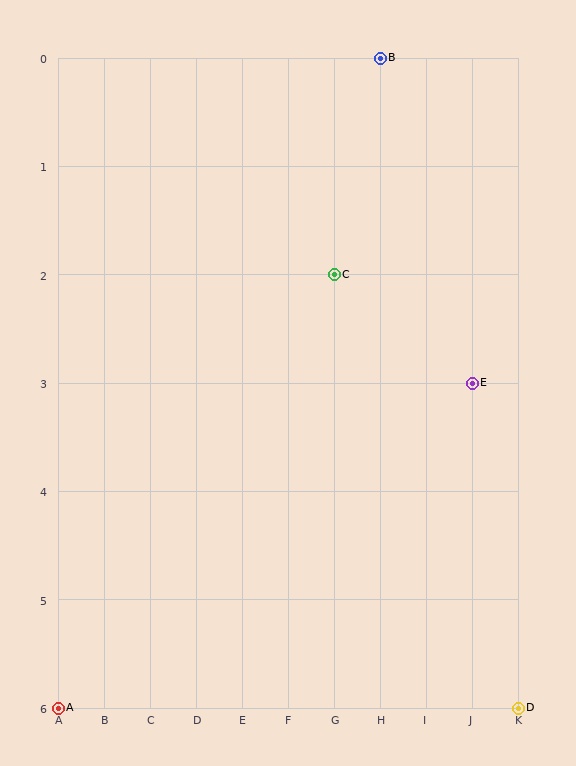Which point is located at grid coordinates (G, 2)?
Point C is at (G, 2).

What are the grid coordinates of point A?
Point A is at grid coordinates (A, 6).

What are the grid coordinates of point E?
Point E is at grid coordinates (J, 3).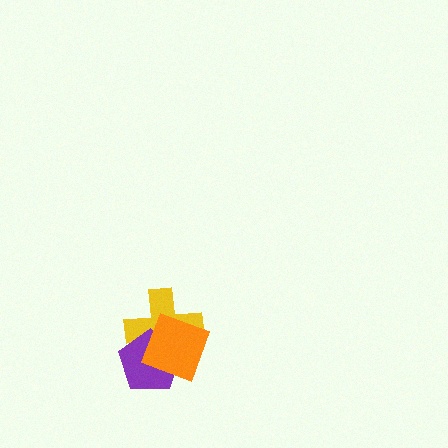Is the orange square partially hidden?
No, no other shape covers it.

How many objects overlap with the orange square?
2 objects overlap with the orange square.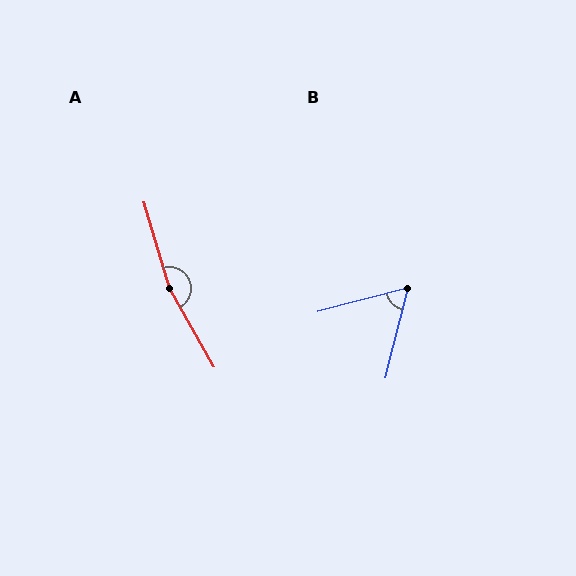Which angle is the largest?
A, at approximately 167 degrees.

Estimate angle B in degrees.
Approximately 61 degrees.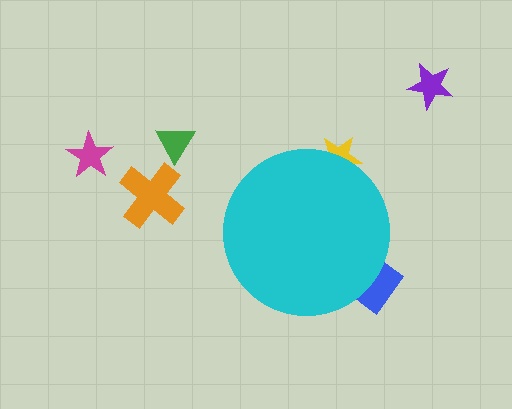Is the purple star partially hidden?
No, the purple star is fully visible.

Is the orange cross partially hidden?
No, the orange cross is fully visible.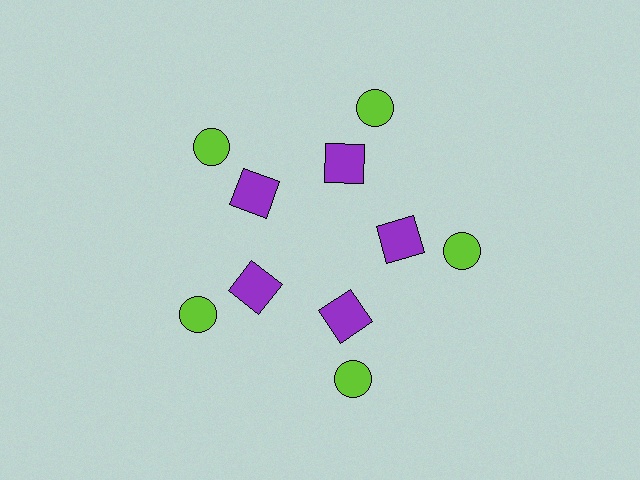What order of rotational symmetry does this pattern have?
This pattern has 5-fold rotational symmetry.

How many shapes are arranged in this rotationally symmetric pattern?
There are 10 shapes, arranged in 5 groups of 2.